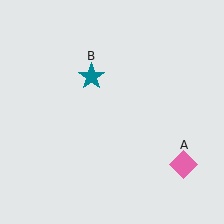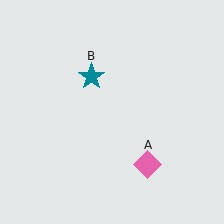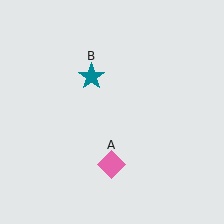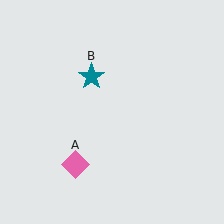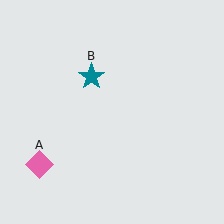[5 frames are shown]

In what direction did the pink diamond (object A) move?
The pink diamond (object A) moved left.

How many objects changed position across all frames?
1 object changed position: pink diamond (object A).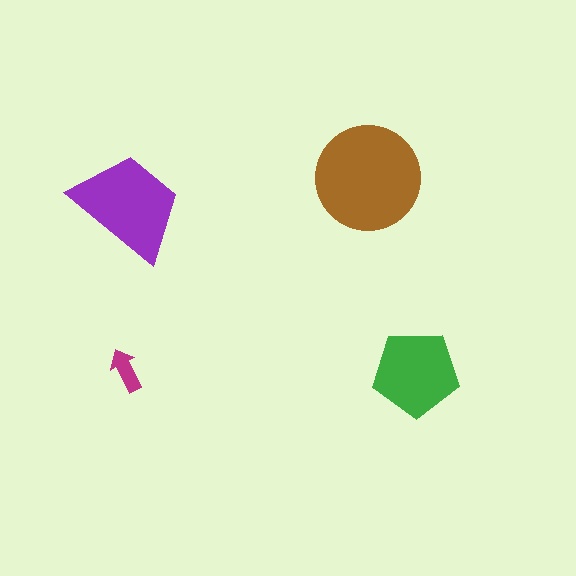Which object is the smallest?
The magenta arrow.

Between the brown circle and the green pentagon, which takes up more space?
The brown circle.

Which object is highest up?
The brown circle is topmost.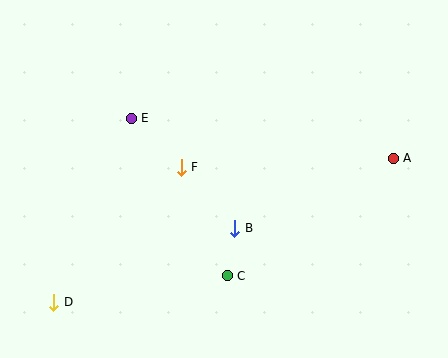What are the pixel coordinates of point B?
Point B is at (235, 228).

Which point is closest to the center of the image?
Point F at (181, 167) is closest to the center.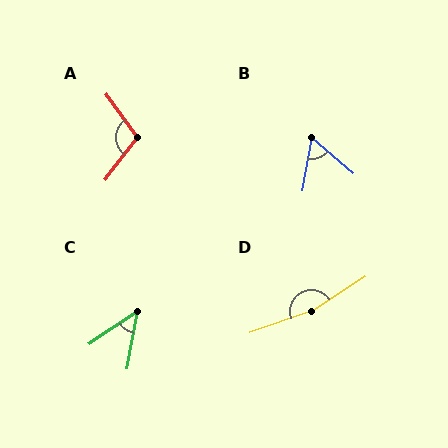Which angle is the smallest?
C, at approximately 46 degrees.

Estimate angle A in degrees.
Approximately 106 degrees.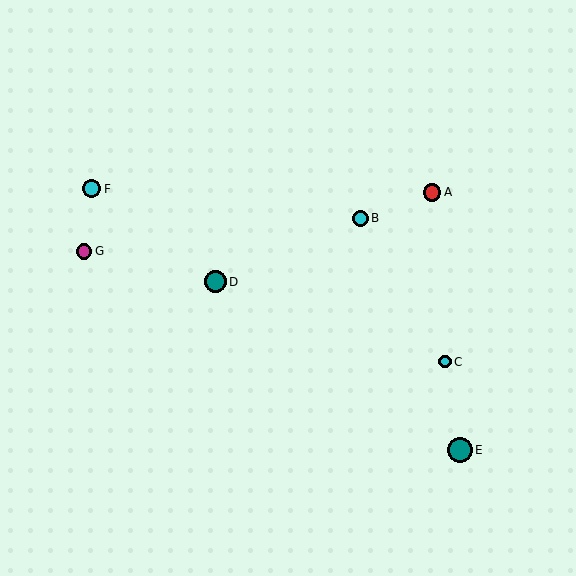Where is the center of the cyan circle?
The center of the cyan circle is at (445, 362).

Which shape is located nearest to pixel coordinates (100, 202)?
The cyan circle (labeled F) at (92, 189) is nearest to that location.